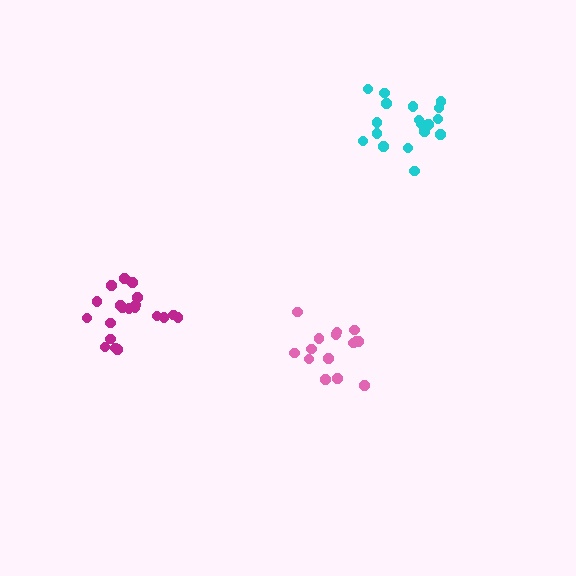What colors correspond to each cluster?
The clusters are colored: magenta, pink, cyan.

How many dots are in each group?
Group 1: 20 dots, Group 2: 15 dots, Group 3: 18 dots (53 total).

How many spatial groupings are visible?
There are 3 spatial groupings.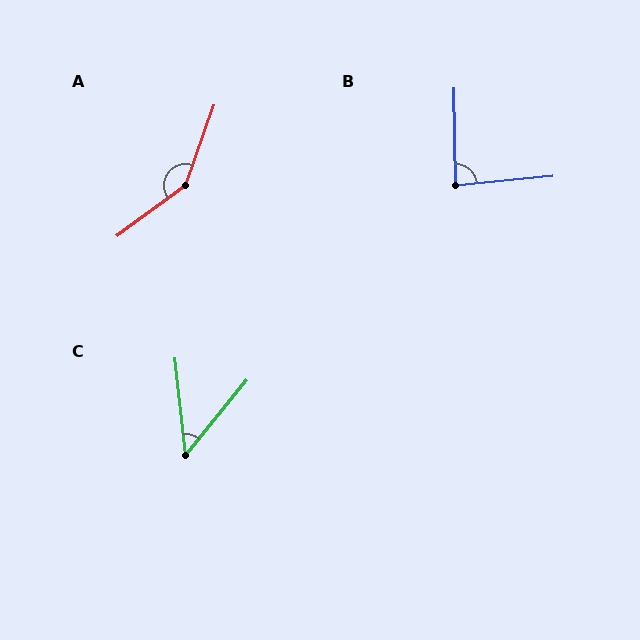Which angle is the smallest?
C, at approximately 46 degrees.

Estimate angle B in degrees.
Approximately 86 degrees.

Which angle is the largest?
A, at approximately 146 degrees.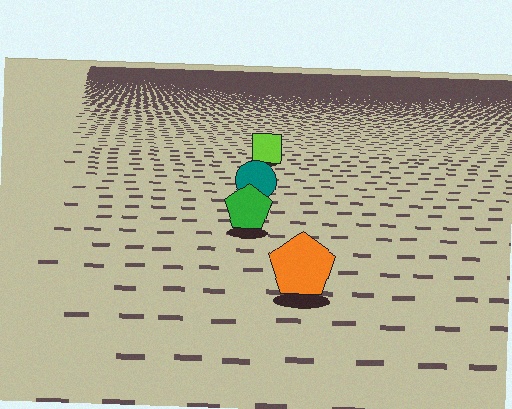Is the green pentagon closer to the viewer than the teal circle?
Yes. The green pentagon is closer — you can tell from the texture gradient: the ground texture is coarser near it.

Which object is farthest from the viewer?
The lime square is farthest from the viewer. It appears smaller and the ground texture around it is denser.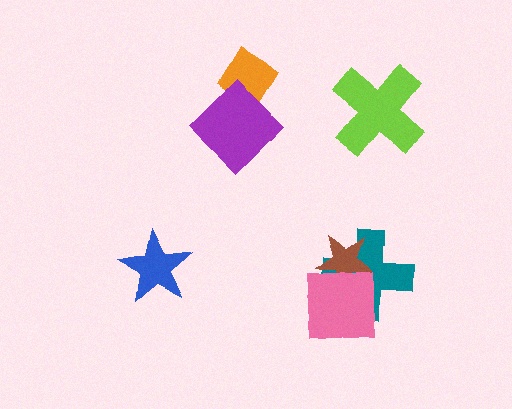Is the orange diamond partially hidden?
Yes, it is partially covered by another shape.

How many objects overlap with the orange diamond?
1 object overlaps with the orange diamond.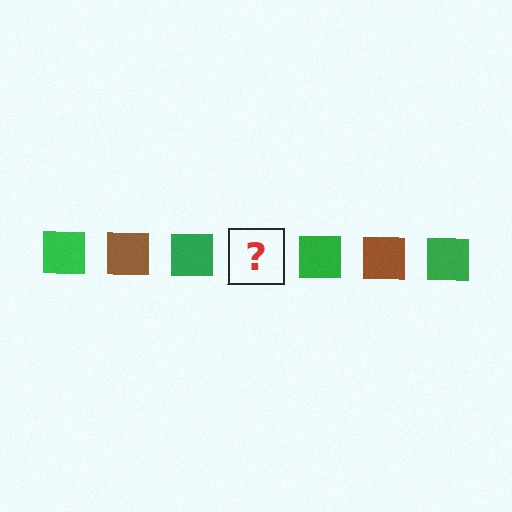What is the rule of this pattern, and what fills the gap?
The rule is that the pattern cycles through green, brown squares. The gap should be filled with a brown square.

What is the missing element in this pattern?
The missing element is a brown square.